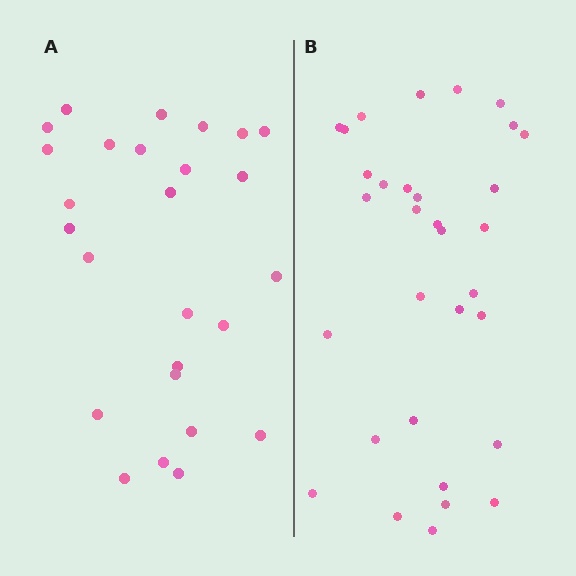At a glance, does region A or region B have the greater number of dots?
Region B (the right region) has more dots.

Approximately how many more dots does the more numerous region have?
Region B has about 6 more dots than region A.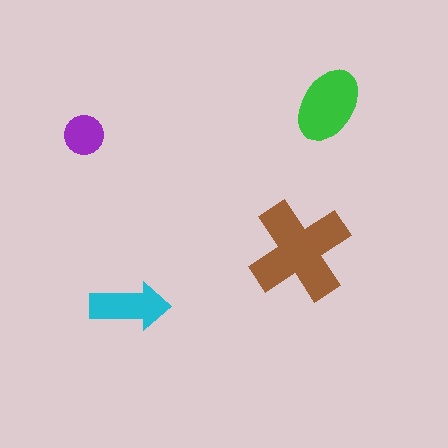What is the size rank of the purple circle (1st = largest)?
4th.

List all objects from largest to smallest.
The brown cross, the green ellipse, the cyan arrow, the purple circle.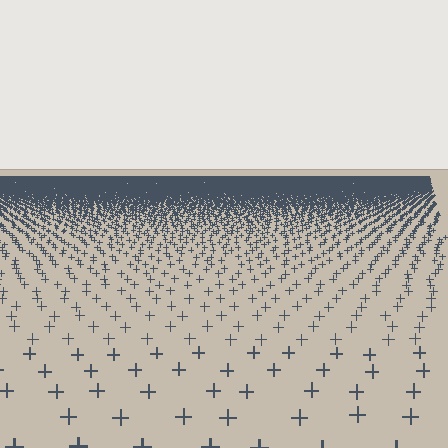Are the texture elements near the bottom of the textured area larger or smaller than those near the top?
Larger. Near the bottom, elements are closer to the viewer and appear at a bigger on-screen size.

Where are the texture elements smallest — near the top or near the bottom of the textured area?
Near the top.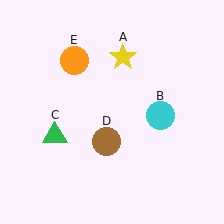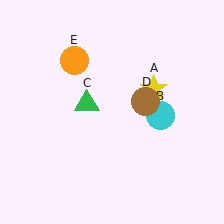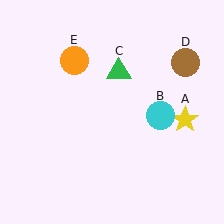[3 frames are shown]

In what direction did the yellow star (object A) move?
The yellow star (object A) moved down and to the right.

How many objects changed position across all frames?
3 objects changed position: yellow star (object A), green triangle (object C), brown circle (object D).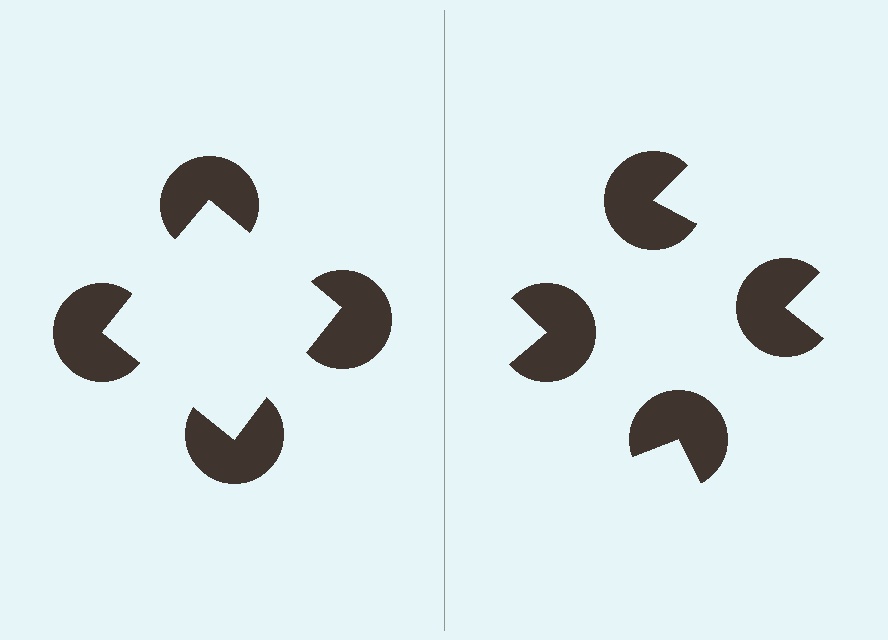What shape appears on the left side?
An illusory square.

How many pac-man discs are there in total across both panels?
8 — 4 on each side.